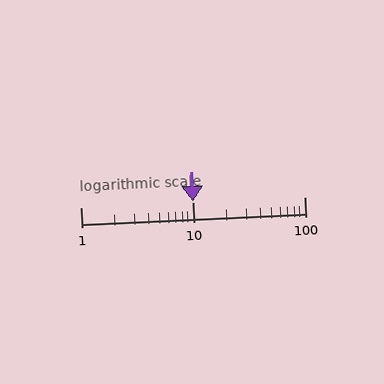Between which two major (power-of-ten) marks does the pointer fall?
The pointer is between 10 and 100.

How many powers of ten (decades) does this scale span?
The scale spans 2 decades, from 1 to 100.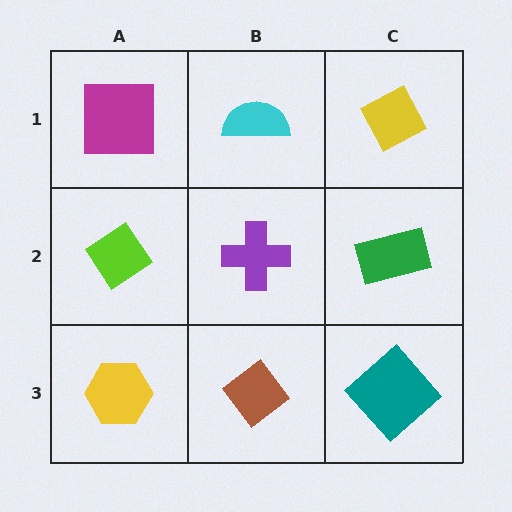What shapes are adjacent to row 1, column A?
A lime diamond (row 2, column A), a cyan semicircle (row 1, column B).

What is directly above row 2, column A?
A magenta square.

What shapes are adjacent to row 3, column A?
A lime diamond (row 2, column A), a brown diamond (row 3, column B).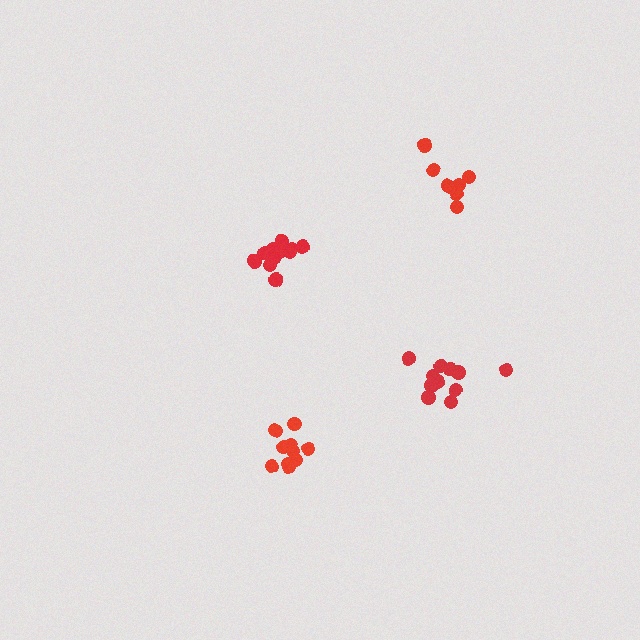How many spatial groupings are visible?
There are 4 spatial groupings.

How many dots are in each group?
Group 1: 11 dots, Group 2: 12 dots, Group 3: 7 dots, Group 4: 10 dots (40 total).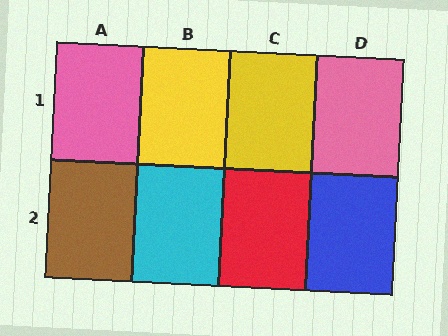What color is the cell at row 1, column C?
Yellow.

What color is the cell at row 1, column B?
Yellow.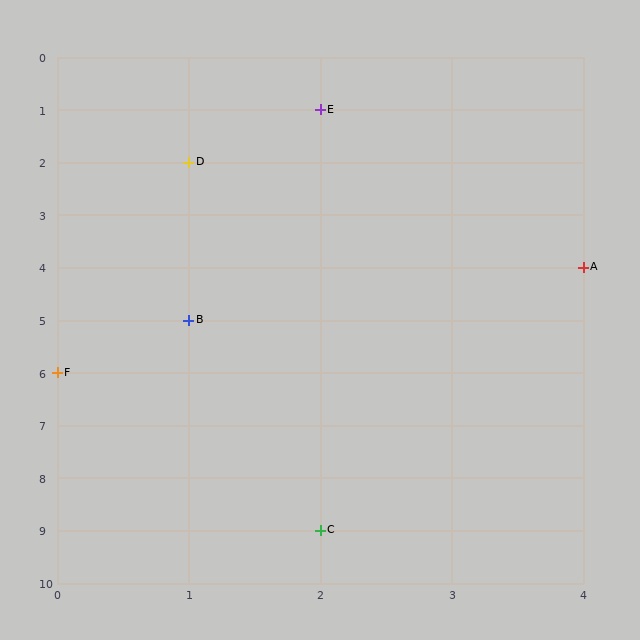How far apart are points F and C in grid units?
Points F and C are 2 columns and 3 rows apart (about 3.6 grid units diagonally).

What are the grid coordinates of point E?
Point E is at grid coordinates (2, 1).